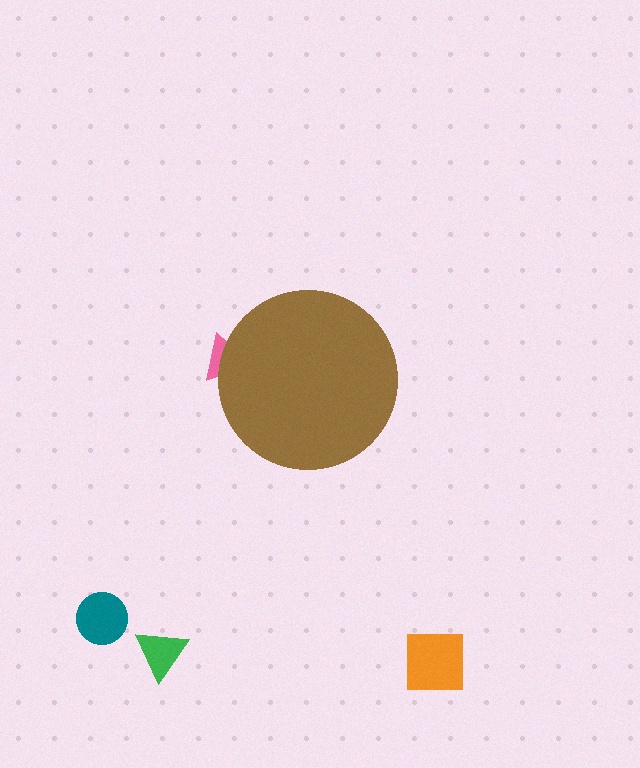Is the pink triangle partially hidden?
Yes, the pink triangle is partially hidden behind the brown circle.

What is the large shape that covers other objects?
A brown circle.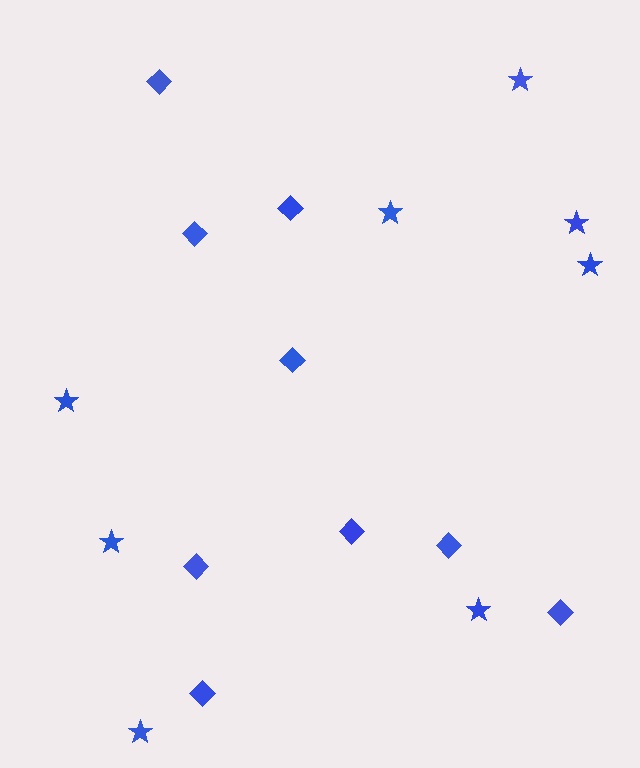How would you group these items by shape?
There are 2 groups: one group of diamonds (9) and one group of stars (8).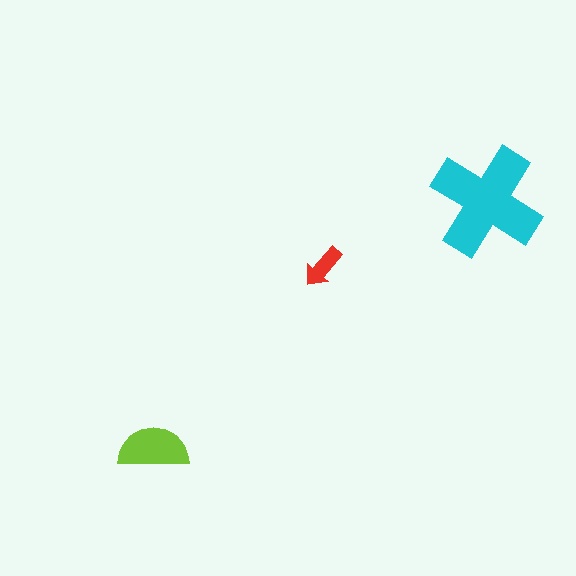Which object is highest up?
The cyan cross is topmost.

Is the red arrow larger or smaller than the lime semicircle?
Smaller.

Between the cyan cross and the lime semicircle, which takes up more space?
The cyan cross.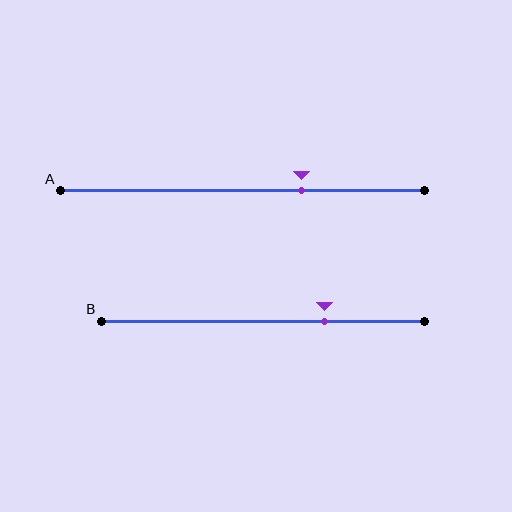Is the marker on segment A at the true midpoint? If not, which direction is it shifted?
No, the marker on segment A is shifted to the right by about 16% of the segment length.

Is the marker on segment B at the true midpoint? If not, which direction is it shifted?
No, the marker on segment B is shifted to the right by about 19% of the segment length.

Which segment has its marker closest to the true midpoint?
Segment A has its marker closest to the true midpoint.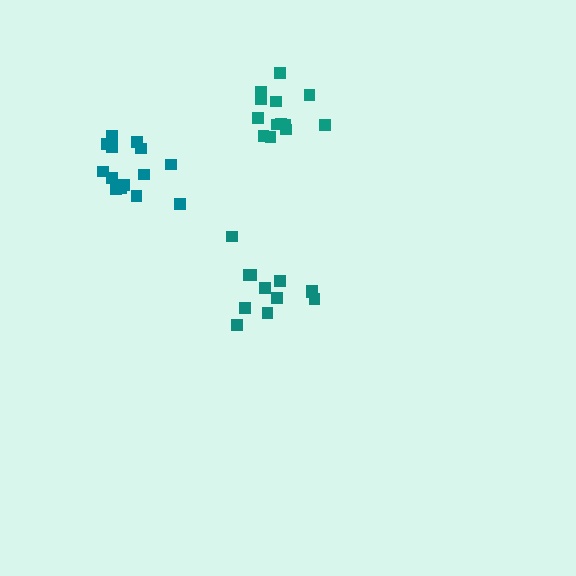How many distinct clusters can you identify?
There are 3 distinct clusters.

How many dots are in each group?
Group 1: 14 dots, Group 2: 14 dots, Group 3: 12 dots (40 total).